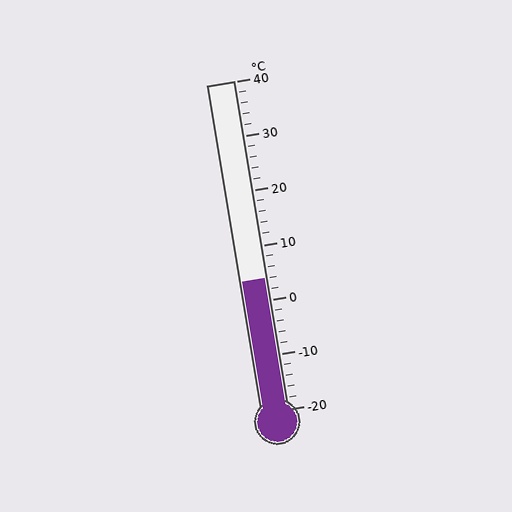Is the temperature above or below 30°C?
The temperature is below 30°C.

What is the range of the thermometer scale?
The thermometer scale ranges from -20°C to 40°C.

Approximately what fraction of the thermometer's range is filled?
The thermometer is filled to approximately 40% of its range.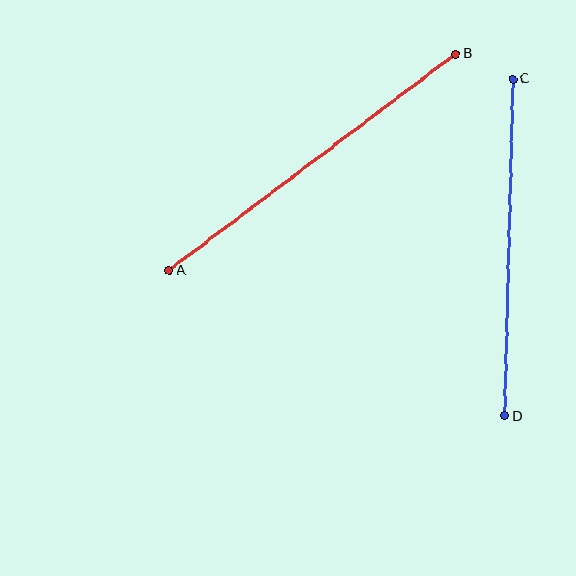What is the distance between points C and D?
The distance is approximately 337 pixels.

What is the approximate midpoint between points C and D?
The midpoint is at approximately (509, 248) pixels.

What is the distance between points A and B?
The distance is approximately 359 pixels.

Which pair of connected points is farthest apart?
Points A and B are farthest apart.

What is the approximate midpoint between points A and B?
The midpoint is at approximately (312, 162) pixels.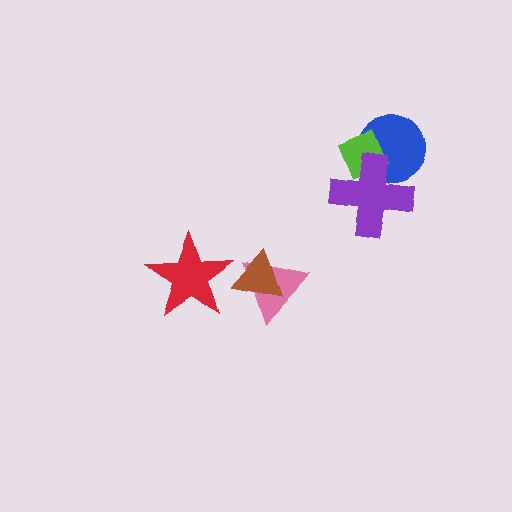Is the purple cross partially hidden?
No, no other shape covers it.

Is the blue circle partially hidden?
Yes, it is partially covered by another shape.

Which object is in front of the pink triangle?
The brown triangle is in front of the pink triangle.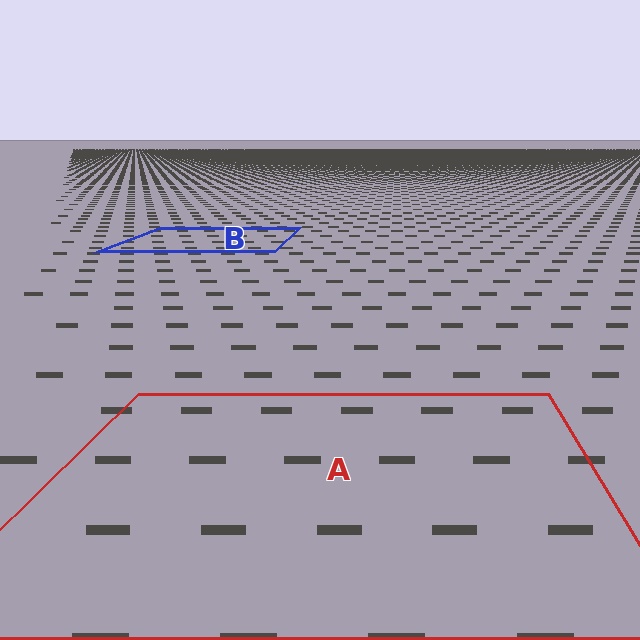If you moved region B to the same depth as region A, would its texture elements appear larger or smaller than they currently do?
They would appear larger. At a closer depth, the same texture elements are projected at a bigger on-screen size.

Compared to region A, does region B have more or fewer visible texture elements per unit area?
Region B has more texture elements per unit area — they are packed more densely because it is farther away.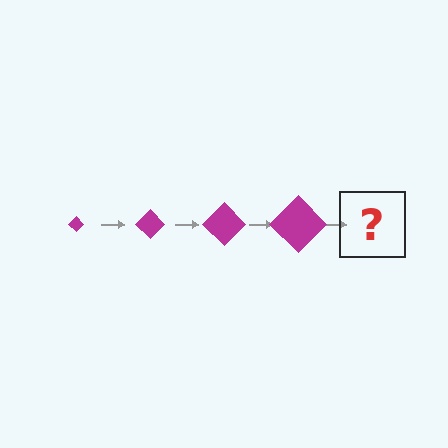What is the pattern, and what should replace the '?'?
The pattern is that the diamond gets progressively larger each step. The '?' should be a magenta diamond, larger than the previous one.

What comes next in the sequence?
The next element should be a magenta diamond, larger than the previous one.